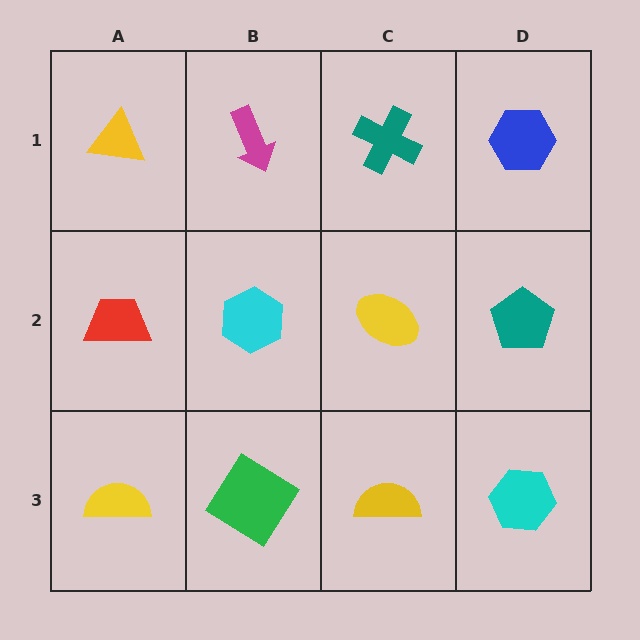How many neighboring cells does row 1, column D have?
2.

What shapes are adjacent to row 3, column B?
A cyan hexagon (row 2, column B), a yellow semicircle (row 3, column A), a yellow semicircle (row 3, column C).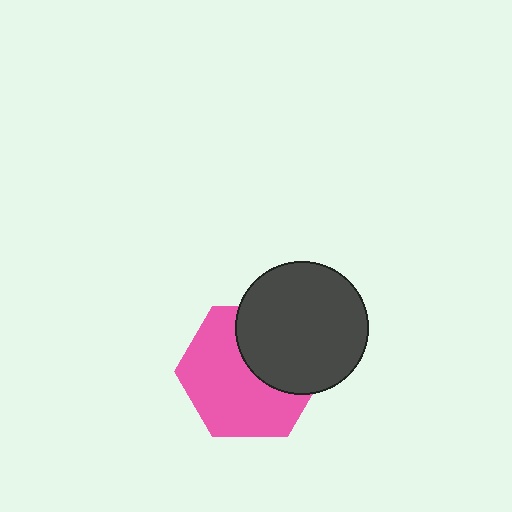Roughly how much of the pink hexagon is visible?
About half of it is visible (roughly 62%).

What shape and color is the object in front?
The object in front is a dark gray circle.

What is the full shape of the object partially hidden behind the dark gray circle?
The partially hidden object is a pink hexagon.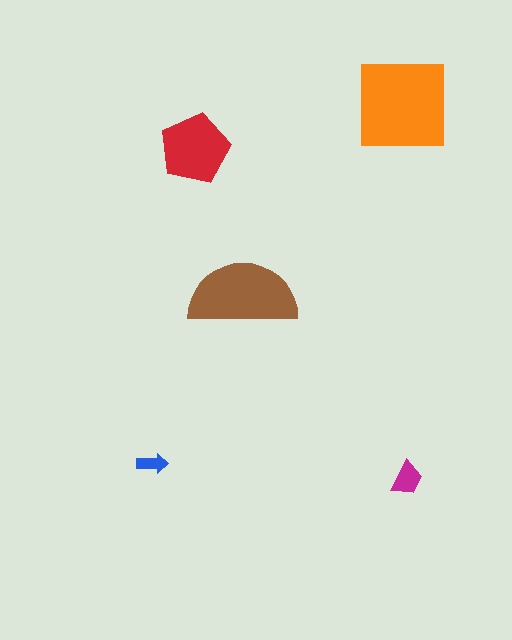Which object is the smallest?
The blue arrow.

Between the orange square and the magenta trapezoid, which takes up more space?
The orange square.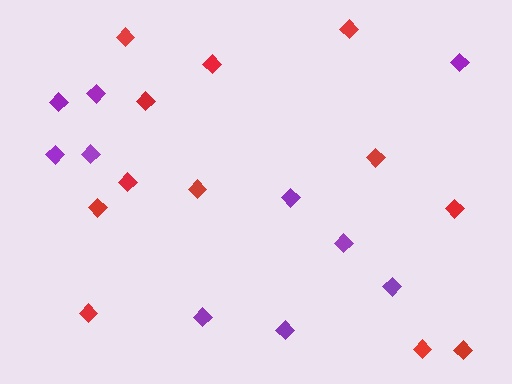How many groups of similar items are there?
There are 2 groups: one group of purple diamonds (10) and one group of red diamonds (12).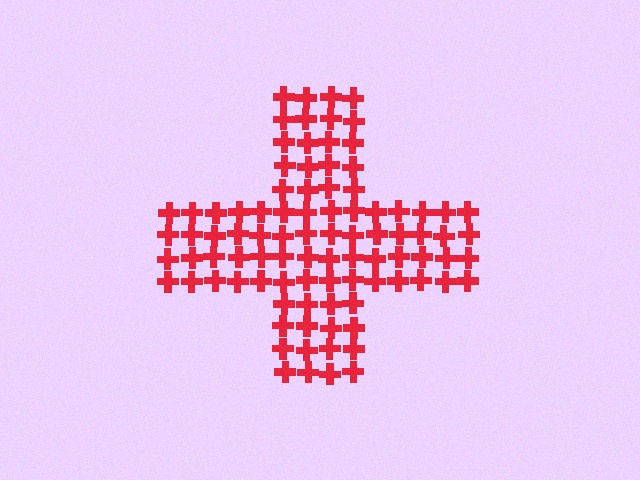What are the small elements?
The small elements are crosses.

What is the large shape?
The large shape is a cross.